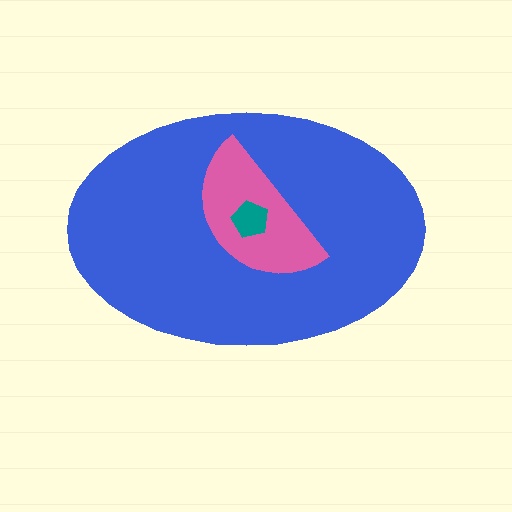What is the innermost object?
The teal pentagon.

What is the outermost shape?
The blue ellipse.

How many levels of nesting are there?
3.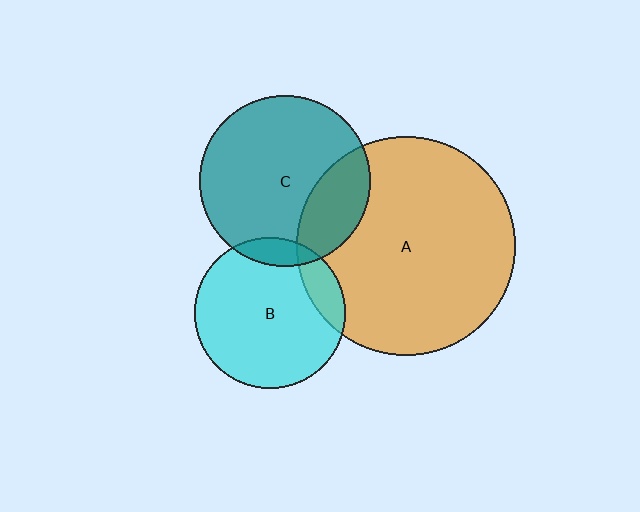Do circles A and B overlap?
Yes.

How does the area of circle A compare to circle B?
Approximately 2.1 times.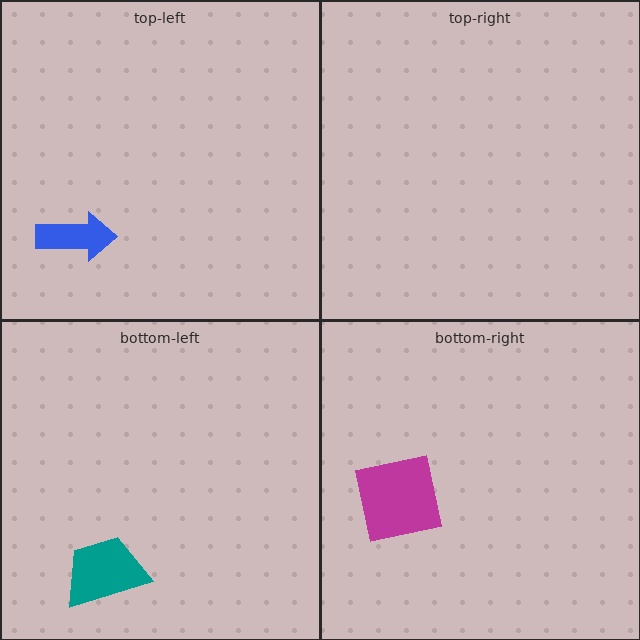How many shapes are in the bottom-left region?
1.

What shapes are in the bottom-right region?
The magenta square.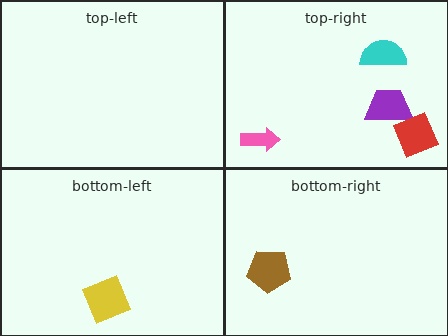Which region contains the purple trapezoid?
The top-right region.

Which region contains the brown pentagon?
The bottom-right region.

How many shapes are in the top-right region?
4.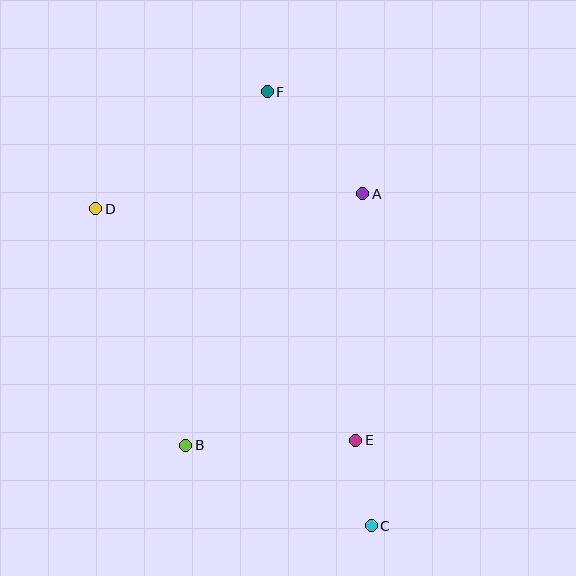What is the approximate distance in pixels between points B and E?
The distance between B and E is approximately 170 pixels.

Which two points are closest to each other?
Points C and E are closest to each other.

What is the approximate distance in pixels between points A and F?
The distance between A and F is approximately 140 pixels.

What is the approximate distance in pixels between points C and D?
The distance between C and D is approximately 420 pixels.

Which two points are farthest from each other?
Points C and F are farthest from each other.